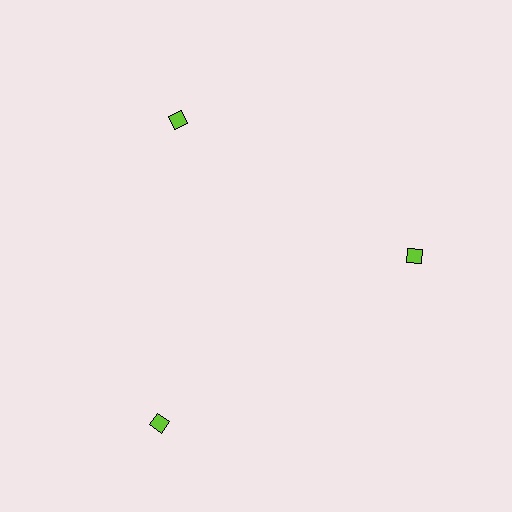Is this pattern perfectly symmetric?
No. The 3 lime diamonds are arranged in a ring, but one element near the 7 o'clock position is pushed outward from the center, breaking the 3-fold rotational symmetry.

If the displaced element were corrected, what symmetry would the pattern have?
It would have 3-fold rotational symmetry — the pattern would map onto itself every 120 degrees.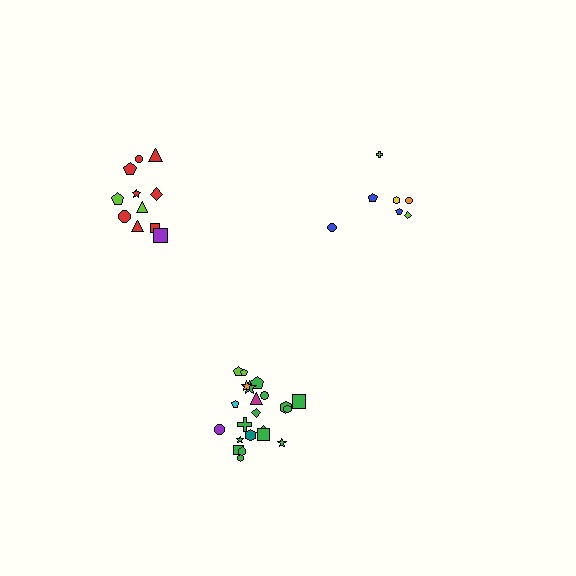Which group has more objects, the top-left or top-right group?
The top-left group.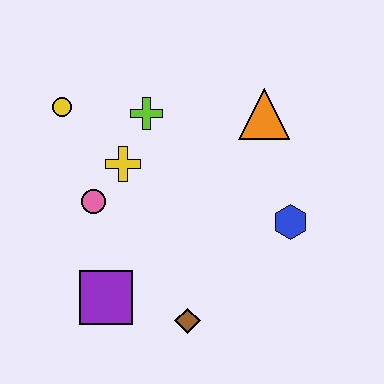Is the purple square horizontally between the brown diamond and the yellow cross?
No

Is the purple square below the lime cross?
Yes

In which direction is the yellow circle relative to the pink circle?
The yellow circle is above the pink circle.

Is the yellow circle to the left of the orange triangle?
Yes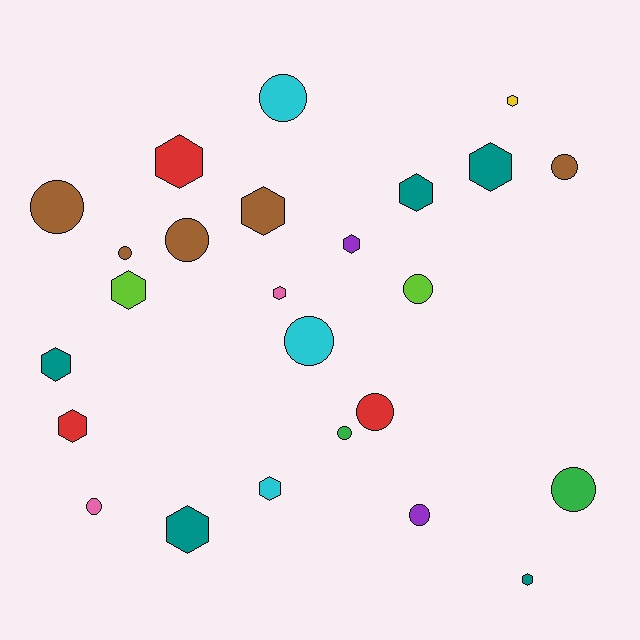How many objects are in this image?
There are 25 objects.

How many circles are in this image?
There are 12 circles.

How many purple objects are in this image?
There are 2 purple objects.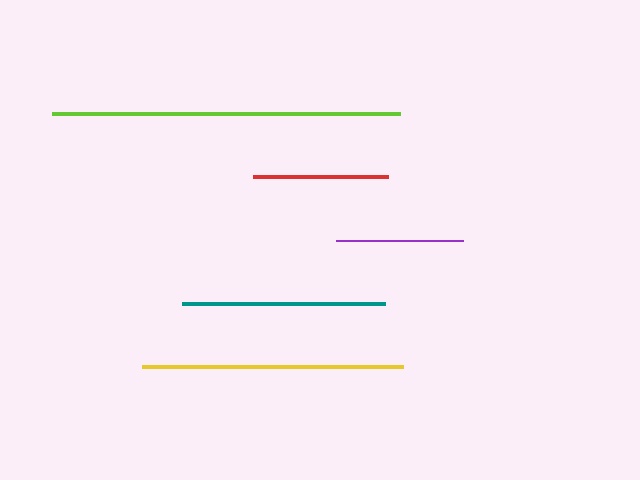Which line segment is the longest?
The lime line is the longest at approximately 348 pixels.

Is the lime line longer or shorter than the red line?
The lime line is longer than the red line.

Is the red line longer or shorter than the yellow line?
The yellow line is longer than the red line.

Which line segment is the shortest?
The purple line is the shortest at approximately 127 pixels.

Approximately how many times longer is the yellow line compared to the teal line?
The yellow line is approximately 1.3 times the length of the teal line.